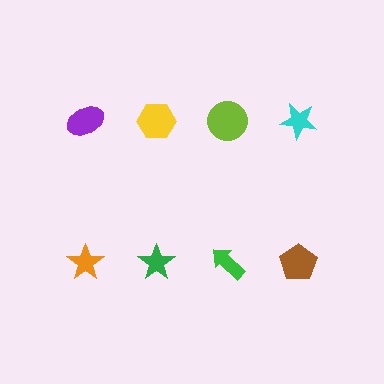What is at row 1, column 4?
A cyan star.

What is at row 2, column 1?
An orange star.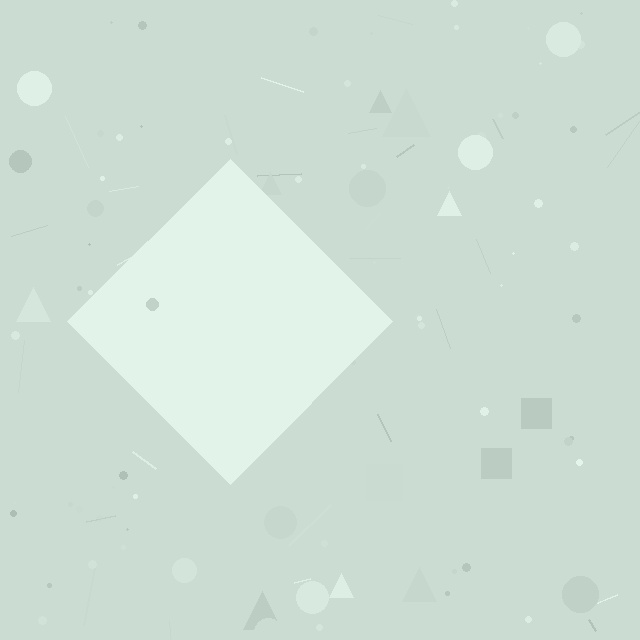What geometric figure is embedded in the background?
A diamond is embedded in the background.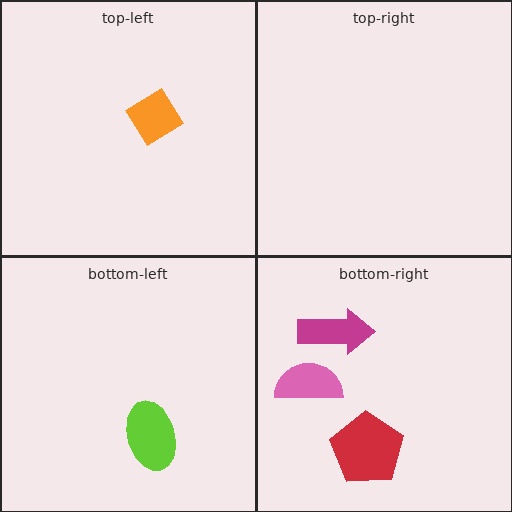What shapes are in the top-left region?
The orange diamond.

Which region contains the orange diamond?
The top-left region.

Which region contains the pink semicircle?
The bottom-right region.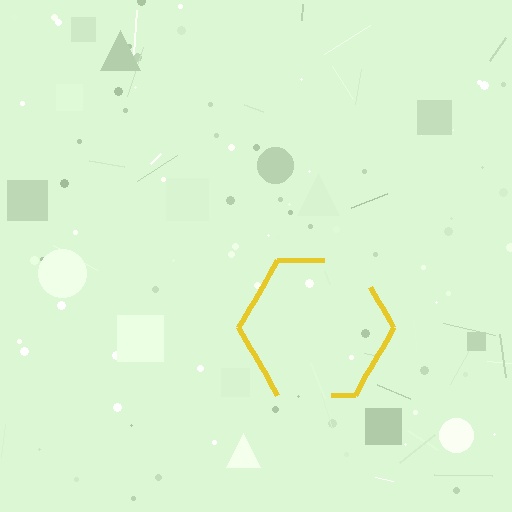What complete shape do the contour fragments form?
The contour fragments form a hexagon.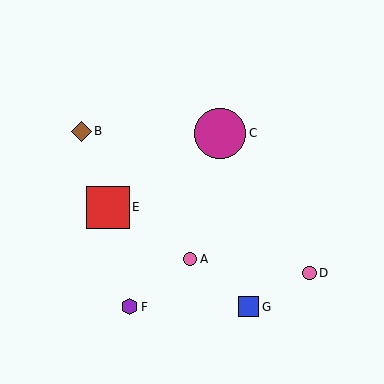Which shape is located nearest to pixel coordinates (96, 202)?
The red square (labeled E) at (108, 207) is nearest to that location.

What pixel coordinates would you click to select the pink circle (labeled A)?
Click at (190, 259) to select the pink circle A.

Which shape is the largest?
The magenta circle (labeled C) is the largest.